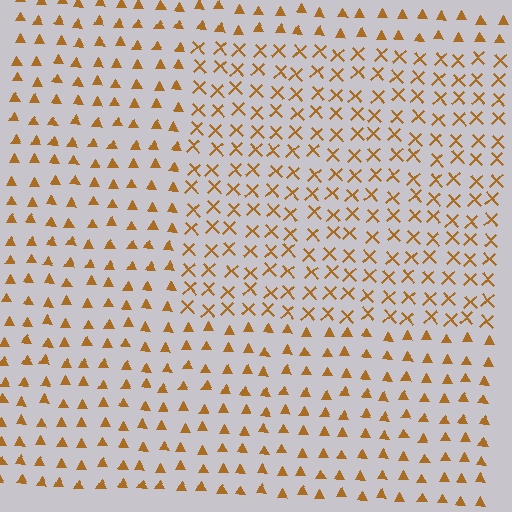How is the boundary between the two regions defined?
The boundary is defined by a change in element shape: X marks inside vs. triangles outside. All elements share the same color and spacing.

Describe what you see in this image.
The image is filled with small brown elements arranged in a uniform grid. A rectangle-shaped region contains X marks, while the surrounding area contains triangles. The boundary is defined purely by the change in element shape.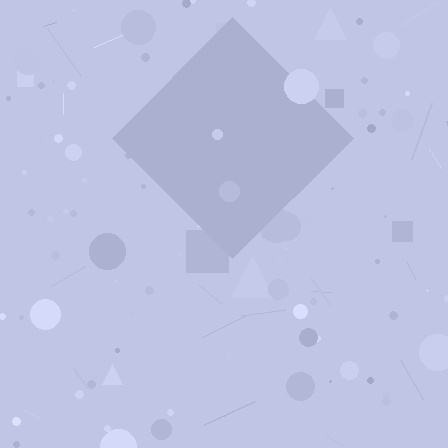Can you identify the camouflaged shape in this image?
The camouflaged shape is a diamond.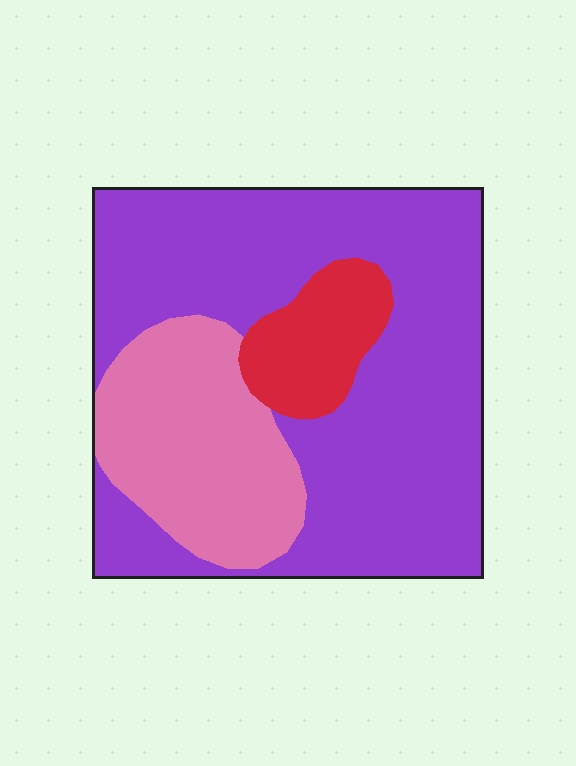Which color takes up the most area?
Purple, at roughly 65%.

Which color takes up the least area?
Red, at roughly 10%.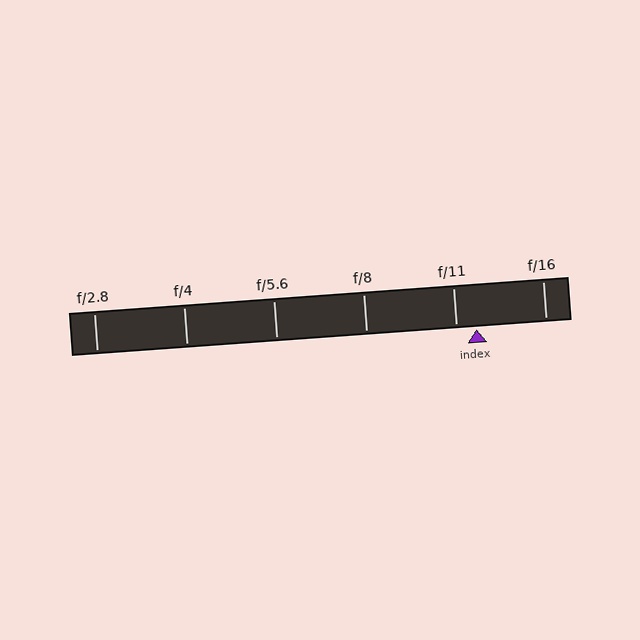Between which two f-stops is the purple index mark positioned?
The index mark is between f/11 and f/16.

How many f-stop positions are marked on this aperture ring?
There are 6 f-stop positions marked.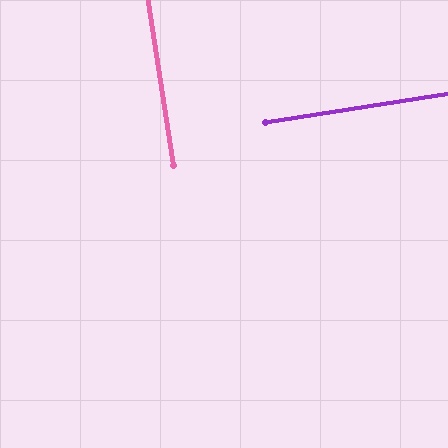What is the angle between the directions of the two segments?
Approximately 90 degrees.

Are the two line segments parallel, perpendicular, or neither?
Perpendicular — they meet at approximately 90°.